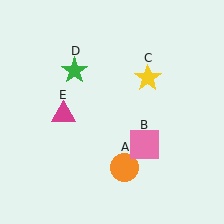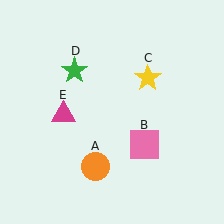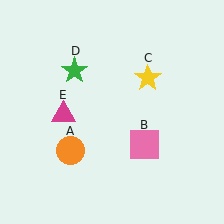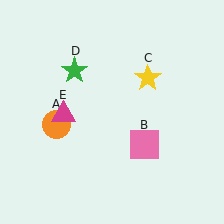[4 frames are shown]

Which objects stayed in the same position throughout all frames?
Pink square (object B) and yellow star (object C) and green star (object D) and magenta triangle (object E) remained stationary.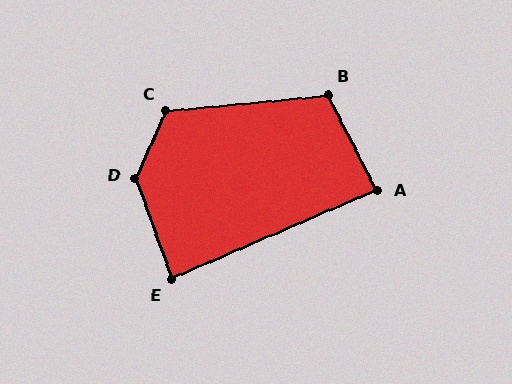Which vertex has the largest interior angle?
D, at approximately 136 degrees.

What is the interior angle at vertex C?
Approximately 120 degrees (obtuse).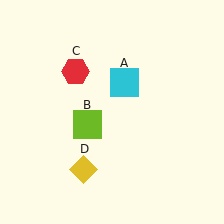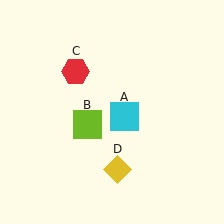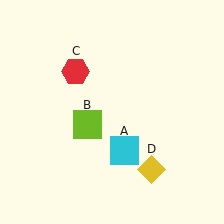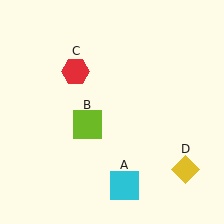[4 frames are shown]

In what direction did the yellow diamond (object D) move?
The yellow diamond (object D) moved right.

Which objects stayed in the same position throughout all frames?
Lime square (object B) and red hexagon (object C) remained stationary.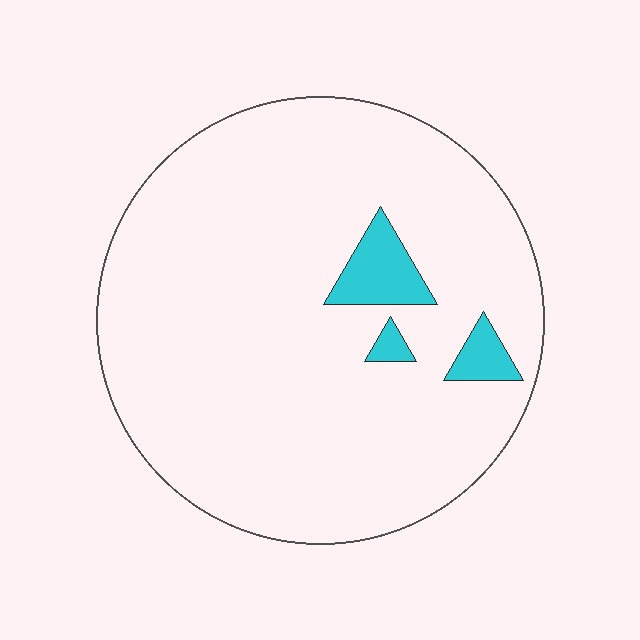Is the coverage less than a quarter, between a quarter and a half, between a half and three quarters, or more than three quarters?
Less than a quarter.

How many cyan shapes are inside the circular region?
3.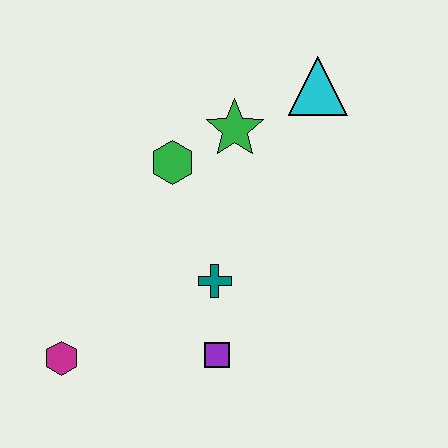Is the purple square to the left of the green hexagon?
No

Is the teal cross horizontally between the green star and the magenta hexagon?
Yes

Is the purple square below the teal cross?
Yes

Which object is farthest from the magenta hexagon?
The cyan triangle is farthest from the magenta hexagon.